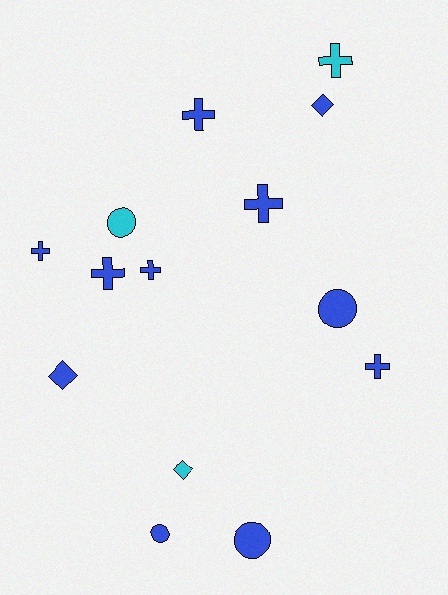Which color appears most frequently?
Blue, with 11 objects.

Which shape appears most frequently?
Cross, with 7 objects.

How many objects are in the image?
There are 14 objects.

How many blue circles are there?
There are 3 blue circles.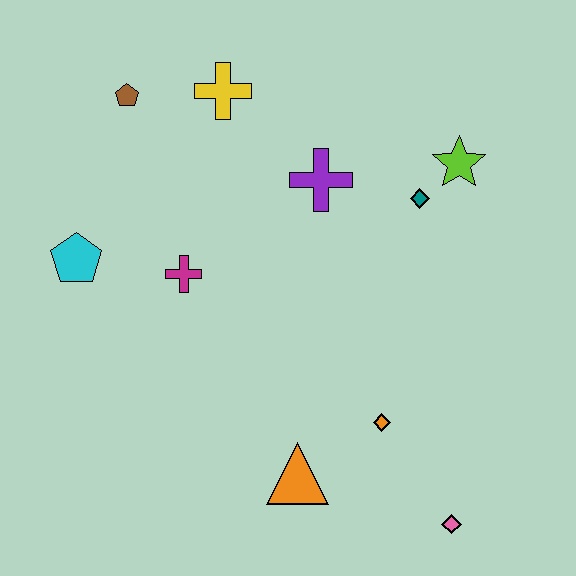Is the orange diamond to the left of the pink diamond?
Yes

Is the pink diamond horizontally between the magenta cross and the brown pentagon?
No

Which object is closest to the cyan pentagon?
The magenta cross is closest to the cyan pentagon.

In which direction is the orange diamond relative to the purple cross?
The orange diamond is below the purple cross.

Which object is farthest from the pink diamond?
The brown pentagon is farthest from the pink diamond.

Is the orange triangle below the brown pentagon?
Yes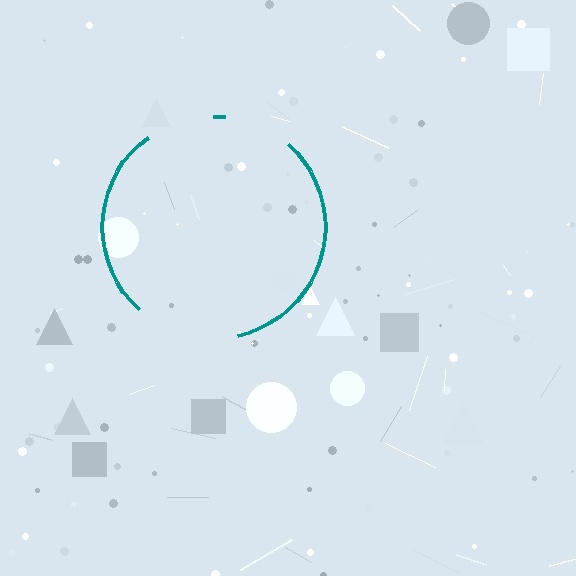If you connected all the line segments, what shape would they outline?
They would outline a circle.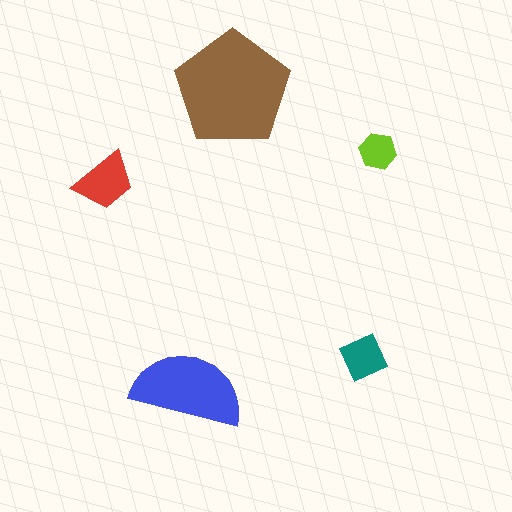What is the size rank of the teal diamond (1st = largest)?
4th.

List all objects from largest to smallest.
The brown pentagon, the blue semicircle, the red trapezoid, the teal diamond, the lime hexagon.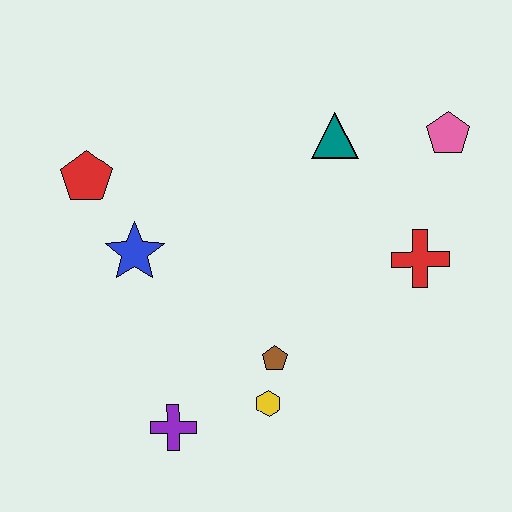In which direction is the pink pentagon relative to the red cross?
The pink pentagon is above the red cross.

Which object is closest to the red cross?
The pink pentagon is closest to the red cross.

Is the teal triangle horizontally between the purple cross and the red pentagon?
No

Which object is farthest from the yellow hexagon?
The pink pentagon is farthest from the yellow hexagon.